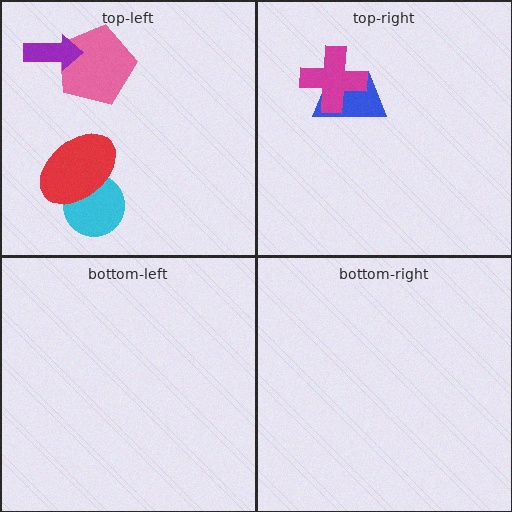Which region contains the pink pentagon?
The top-left region.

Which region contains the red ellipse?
The top-left region.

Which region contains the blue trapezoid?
The top-right region.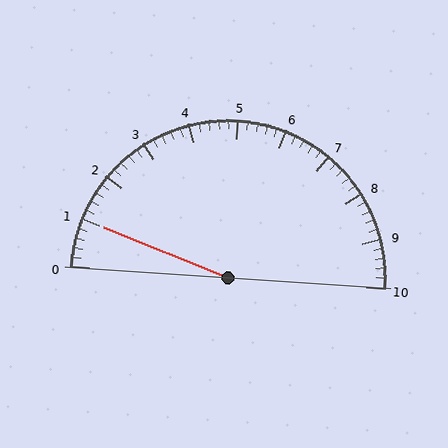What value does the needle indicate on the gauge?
The needle indicates approximately 1.0.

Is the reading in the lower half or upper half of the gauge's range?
The reading is in the lower half of the range (0 to 10).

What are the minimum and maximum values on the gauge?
The gauge ranges from 0 to 10.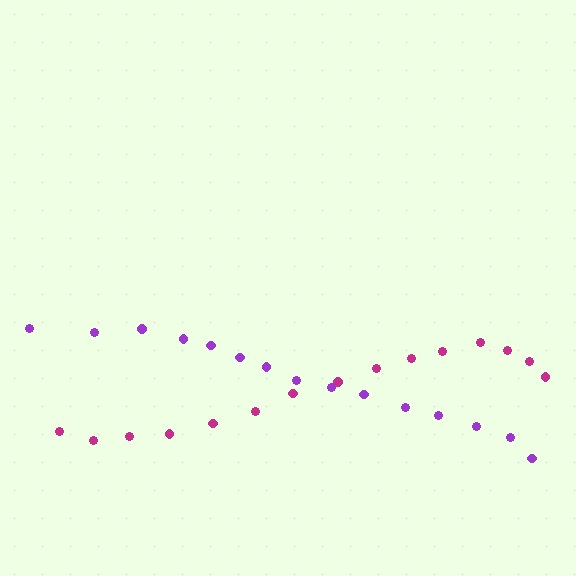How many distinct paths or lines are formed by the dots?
There are 2 distinct paths.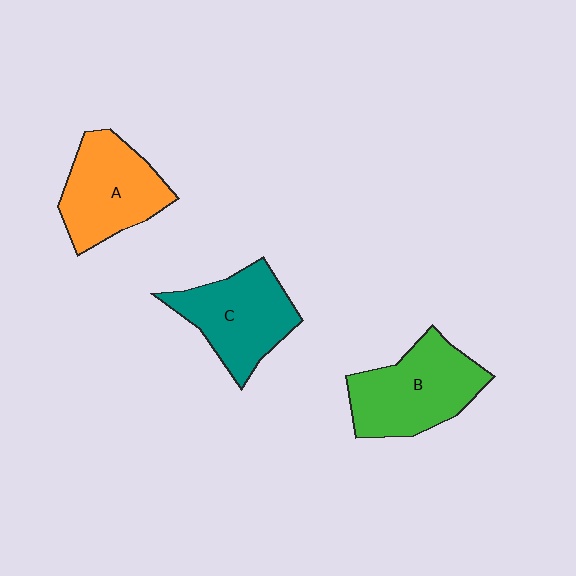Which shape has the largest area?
Shape B (green).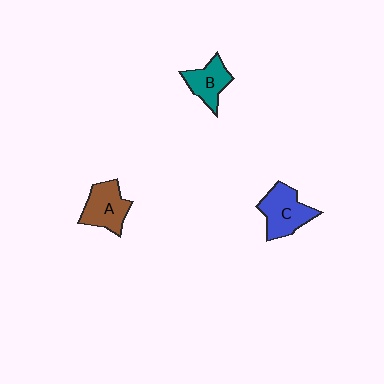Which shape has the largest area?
Shape C (blue).